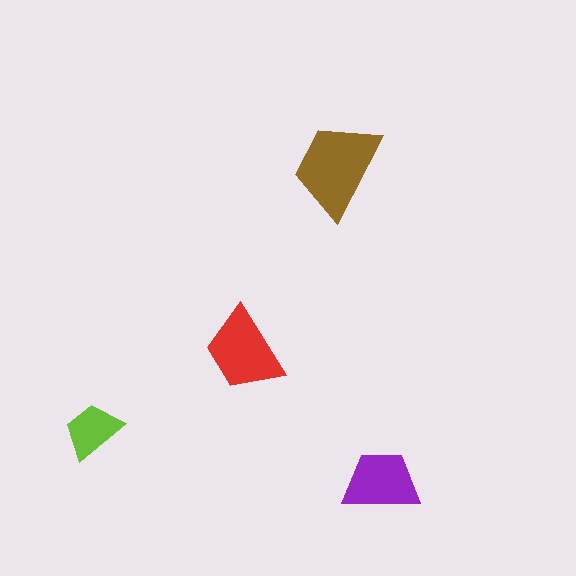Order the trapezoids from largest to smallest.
the brown one, the red one, the purple one, the lime one.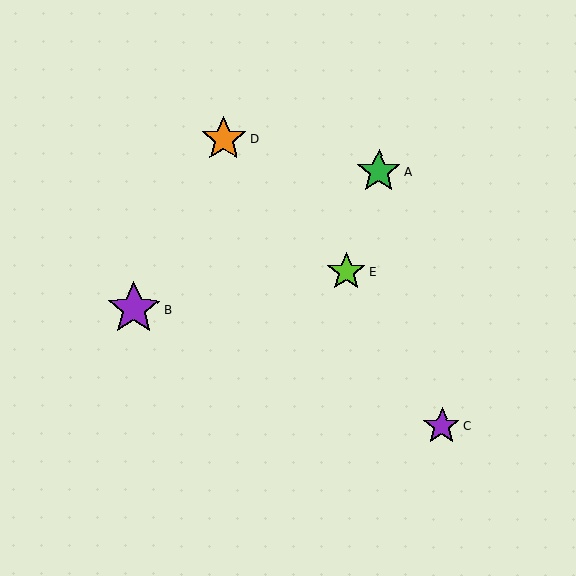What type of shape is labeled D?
Shape D is an orange star.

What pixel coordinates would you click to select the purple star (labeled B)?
Click at (134, 309) to select the purple star B.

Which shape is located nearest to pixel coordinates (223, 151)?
The orange star (labeled D) at (224, 139) is nearest to that location.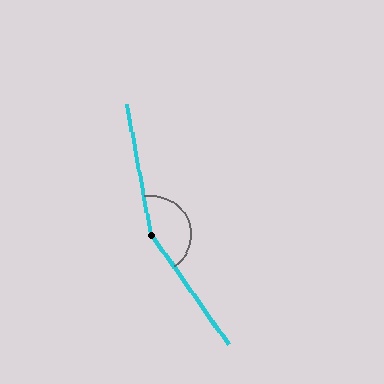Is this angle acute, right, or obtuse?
It is obtuse.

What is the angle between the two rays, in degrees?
Approximately 155 degrees.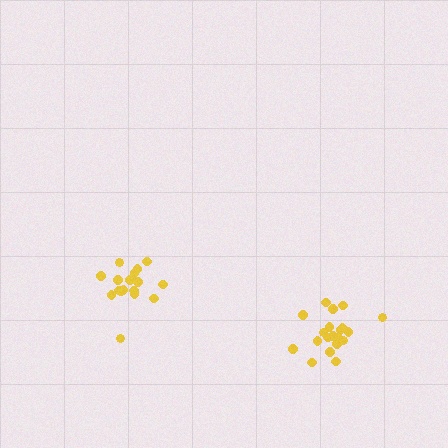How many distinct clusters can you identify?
There are 2 distinct clusters.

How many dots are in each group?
Group 1: 17 dots, Group 2: 20 dots (37 total).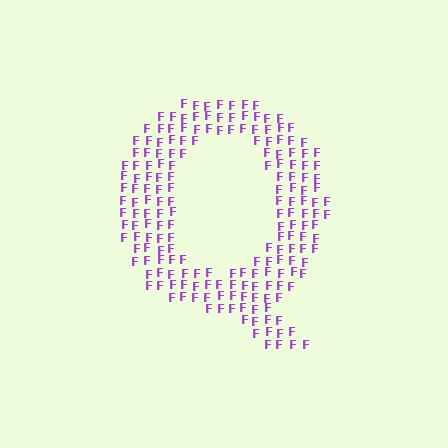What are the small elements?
The small elements are letter F's.